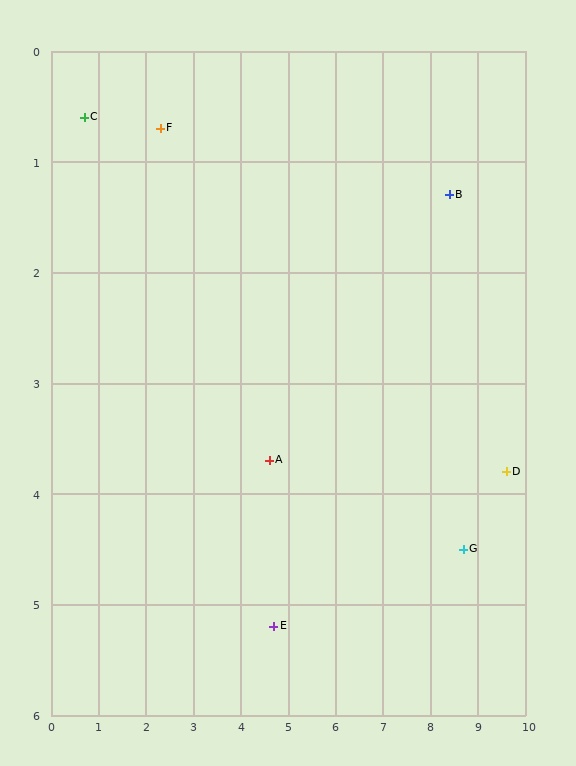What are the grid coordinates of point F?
Point F is at approximately (2.3, 0.7).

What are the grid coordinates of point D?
Point D is at approximately (9.6, 3.8).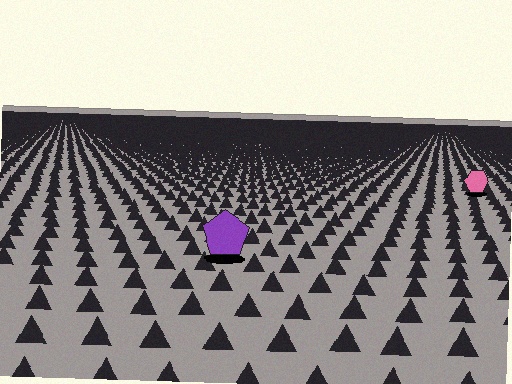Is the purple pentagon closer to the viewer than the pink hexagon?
Yes. The purple pentagon is closer — you can tell from the texture gradient: the ground texture is coarser near it.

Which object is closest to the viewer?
The purple pentagon is closest. The texture marks near it are larger and more spread out.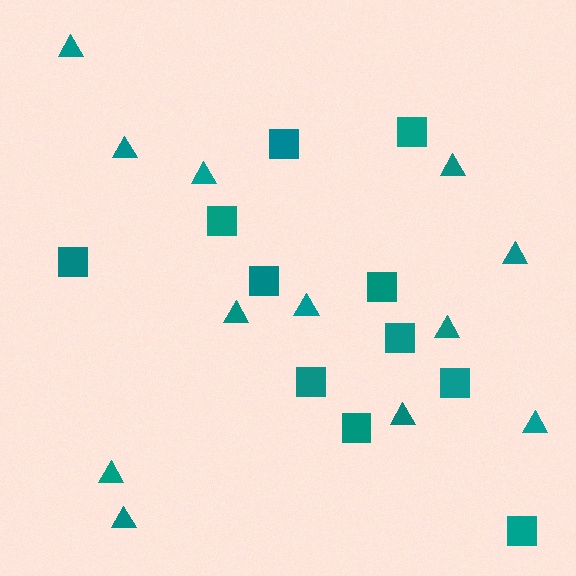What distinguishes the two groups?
There are 2 groups: one group of squares (11) and one group of triangles (12).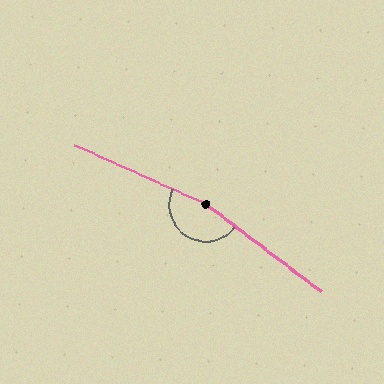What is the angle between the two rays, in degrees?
Approximately 167 degrees.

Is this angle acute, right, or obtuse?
It is obtuse.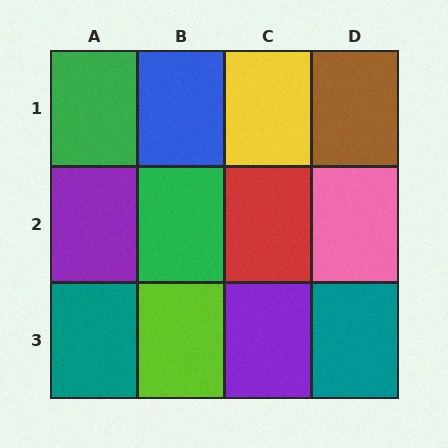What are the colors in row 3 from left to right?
Teal, lime, purple, teal.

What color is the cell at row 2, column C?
Red.